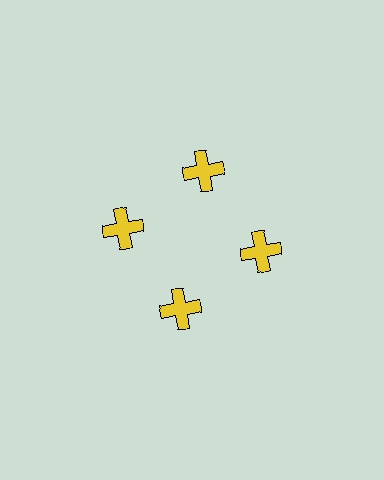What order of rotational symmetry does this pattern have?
This pattern has 4-fold rotational symmetry.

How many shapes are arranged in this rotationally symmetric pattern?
There are 4 shapes, arranged in 4 groups of 1.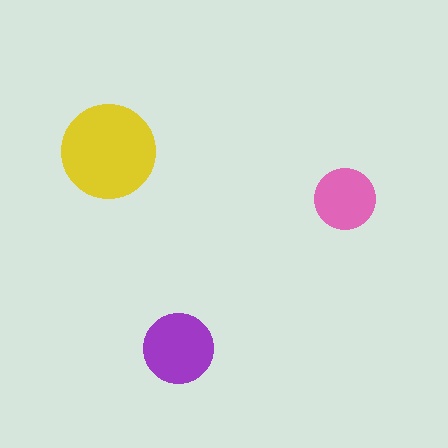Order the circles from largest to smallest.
the yellow one, the purple one, the pink one.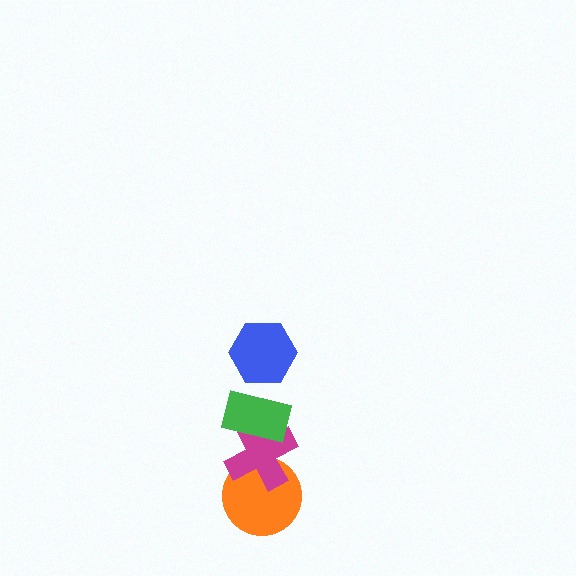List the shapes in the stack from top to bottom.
From top to bottom: the blue hexagon, the green rectangle, the magenta cross, the orange circle.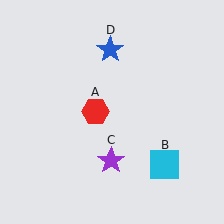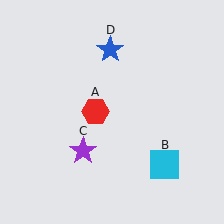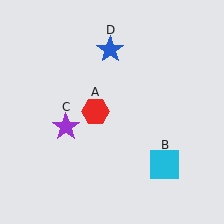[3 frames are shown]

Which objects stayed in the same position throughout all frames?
Red hexagon (object A) and cyan square (object B) and blue star (object D) remained stationary.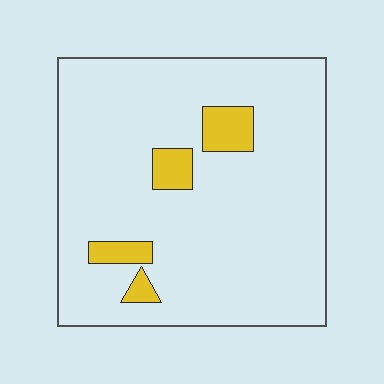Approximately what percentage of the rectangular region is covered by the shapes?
Approximately 10%.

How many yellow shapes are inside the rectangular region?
4.